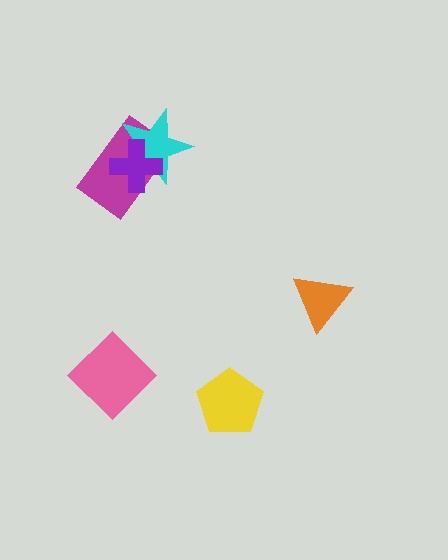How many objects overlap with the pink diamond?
0 objects overlap with the pink diamond.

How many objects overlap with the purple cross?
2 objects overlap with the purple cross.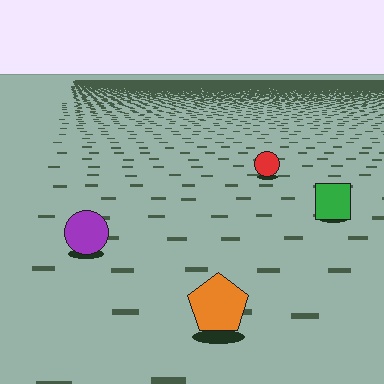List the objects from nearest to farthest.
From nearest to farthest: the orange pentagon, the purple circle, the green square, the red circle.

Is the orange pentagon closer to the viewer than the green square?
Yes. The orange pentagon is closer — you can tell from the texture gradient: the ground texture is coarser near it.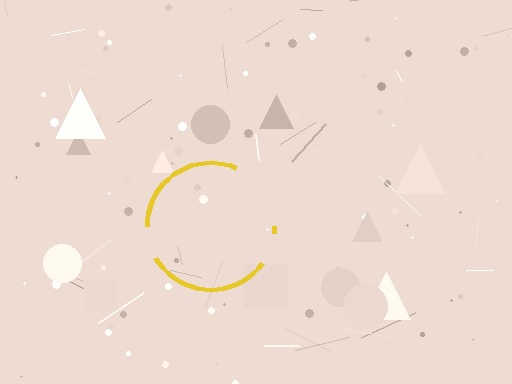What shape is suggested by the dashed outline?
The dashed outline suggests a circle.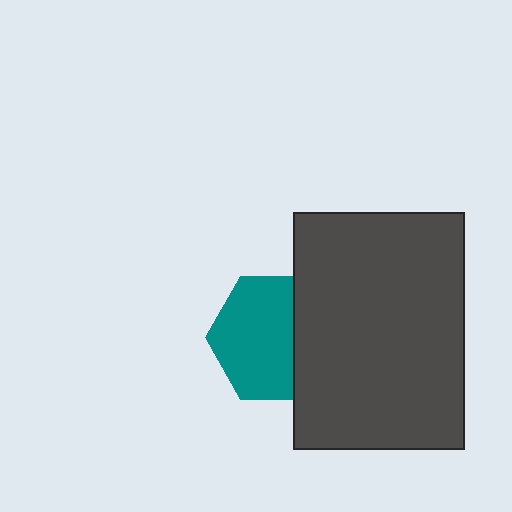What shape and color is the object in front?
The object in front is a dark gray rectangle.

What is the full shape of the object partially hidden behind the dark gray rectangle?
The partially hidden object is a teal hexagon.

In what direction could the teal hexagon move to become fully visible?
The teal hexagon could move left. That would shift it out from behind the dark gray rectangle entirely.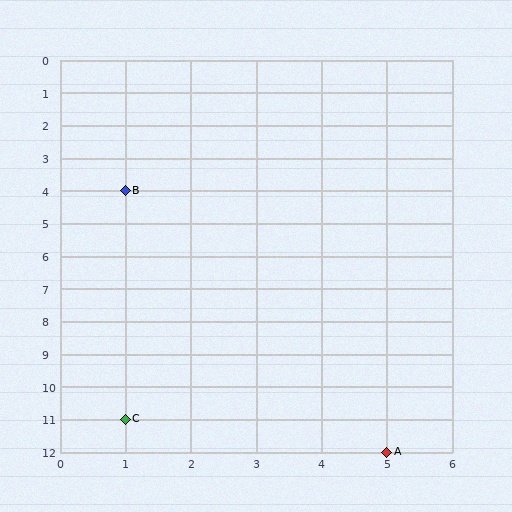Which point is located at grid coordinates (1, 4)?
Point B is at (1, 4).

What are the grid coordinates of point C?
Point C is at grid coordinates (1, 11).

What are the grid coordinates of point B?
Point B is at grid coordinates (1, 4).